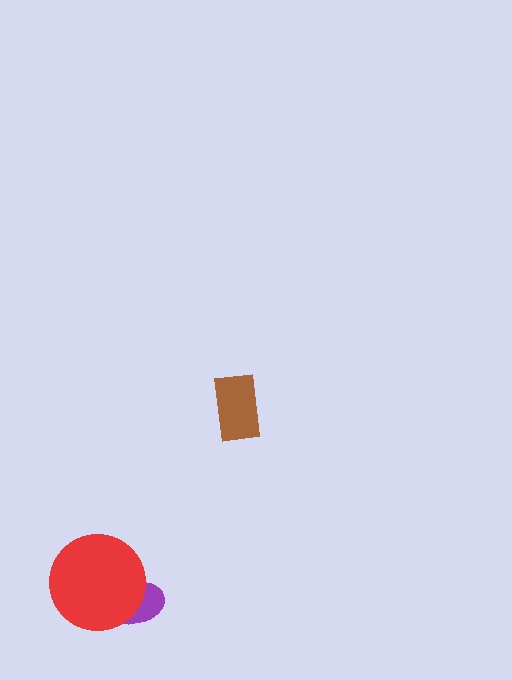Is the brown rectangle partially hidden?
No, no other shape covers it.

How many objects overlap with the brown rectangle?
0 objects overlap with the brown rectangle.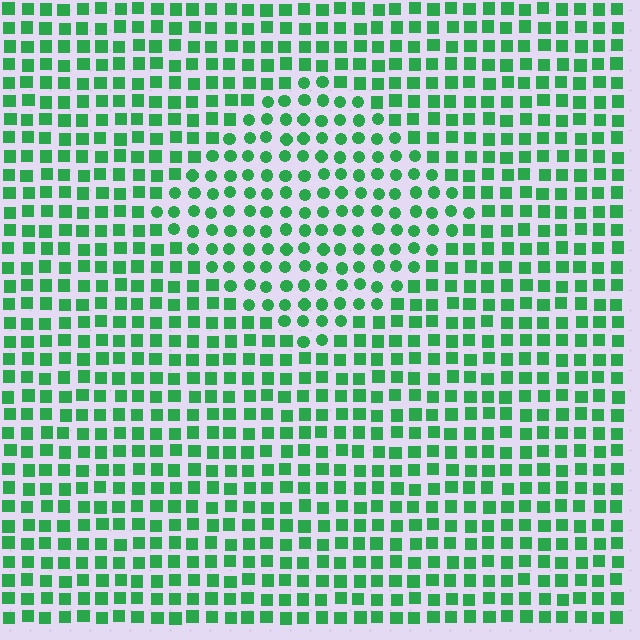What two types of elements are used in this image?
The image uses circles inside the diamond region and squares outside it.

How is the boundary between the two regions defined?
The boundary is defined by a change in element shape: circles inside vs. squares outside. All elements share the same color and spacing.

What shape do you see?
I see a diamond.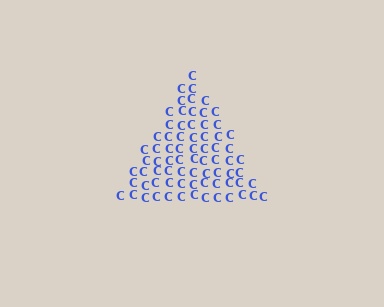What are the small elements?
The small elements are letter C's.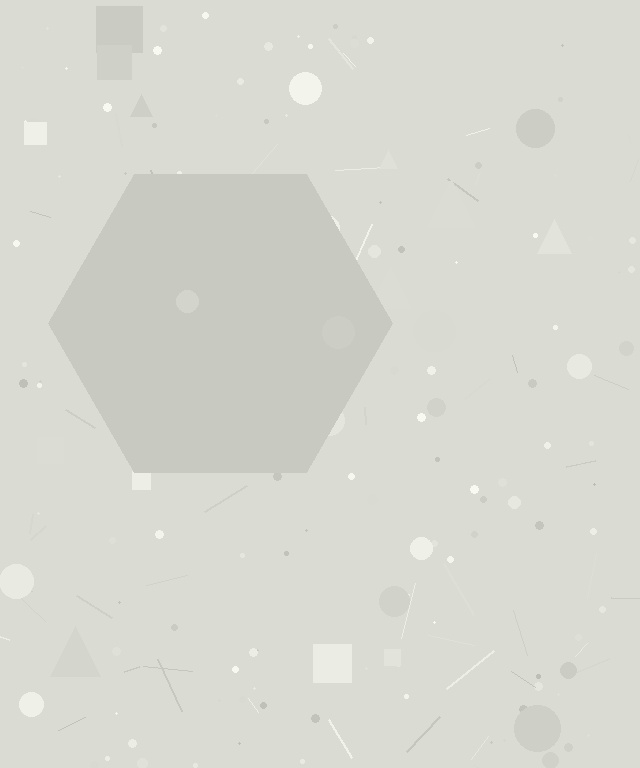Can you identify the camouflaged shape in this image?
The camouflaged shape is a hexagon.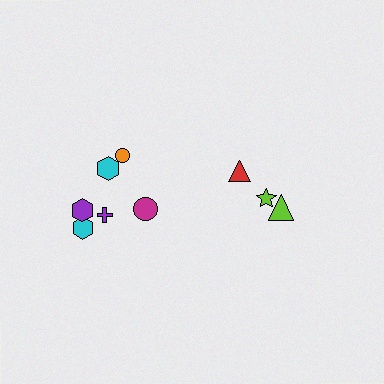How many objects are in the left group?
There are 6 objects.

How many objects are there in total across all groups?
There are 9 objects.